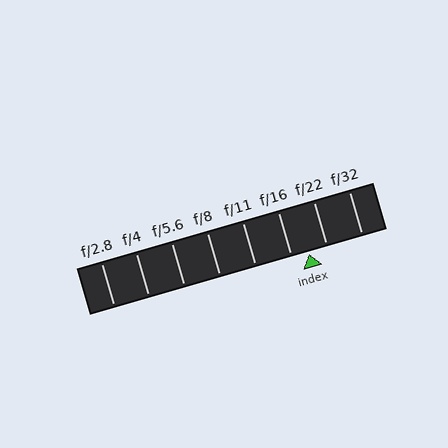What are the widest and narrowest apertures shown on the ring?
The widest aperture shown is f/2.8 and the narrowest is f/32.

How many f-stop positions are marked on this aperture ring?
There are 8 f-stop positions marked.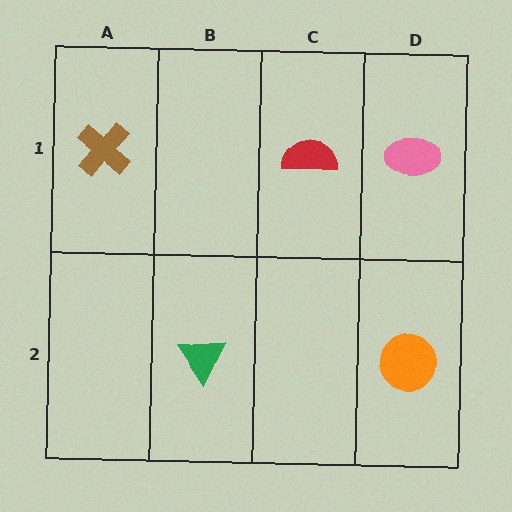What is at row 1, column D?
A pink ellipse.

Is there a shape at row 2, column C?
No, that cell is empty.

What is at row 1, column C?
A red semicircle.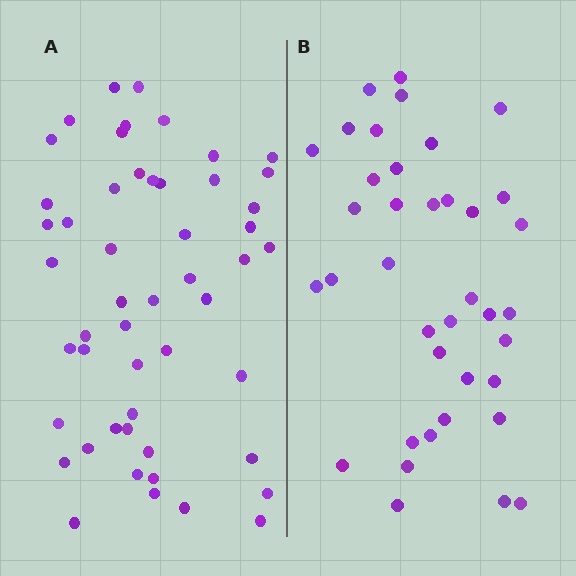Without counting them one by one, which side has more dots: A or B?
Region A (the left region) has more dots.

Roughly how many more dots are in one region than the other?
Region A has approximately 15 more dots than region B.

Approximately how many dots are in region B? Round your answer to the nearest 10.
About 40 dots. (The exact count is 38, which rounds to 40.)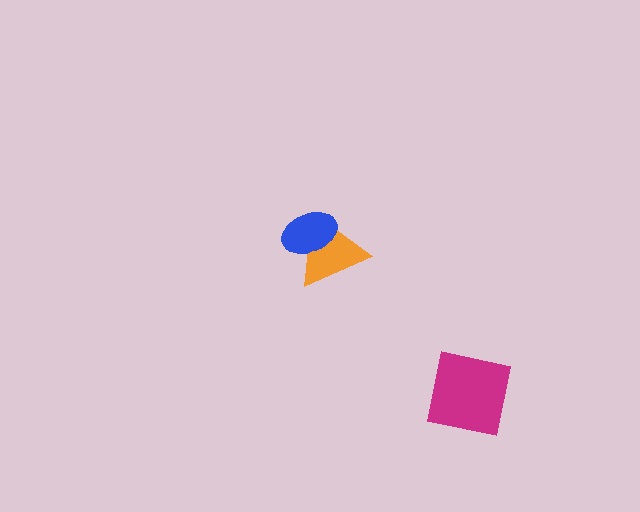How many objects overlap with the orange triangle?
1 object overlaps with the orange triangle.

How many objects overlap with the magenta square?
0 objects overlap with the magenta square.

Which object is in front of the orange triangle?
The blue ellipse is in front of the orange triangle.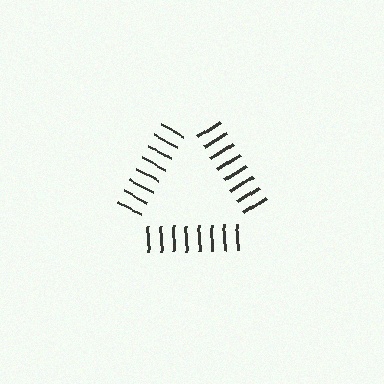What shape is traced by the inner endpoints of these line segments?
An illusory triangle — the line segments terminate on its edges but no continuous stroke is drawn.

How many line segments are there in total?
24 — 8 along each of the 3 edges.